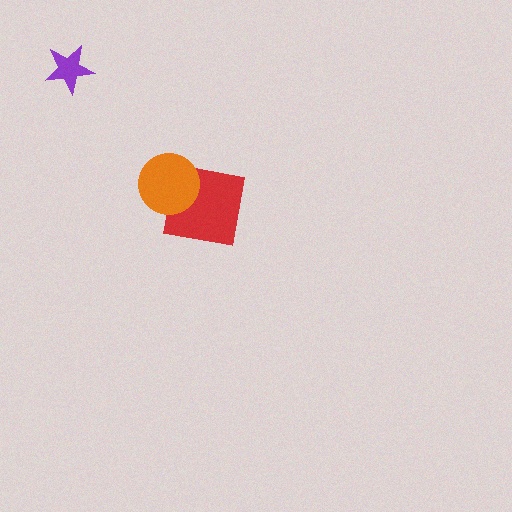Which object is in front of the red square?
The orange circle is in front of the red square.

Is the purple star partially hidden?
No, no other shape covers it.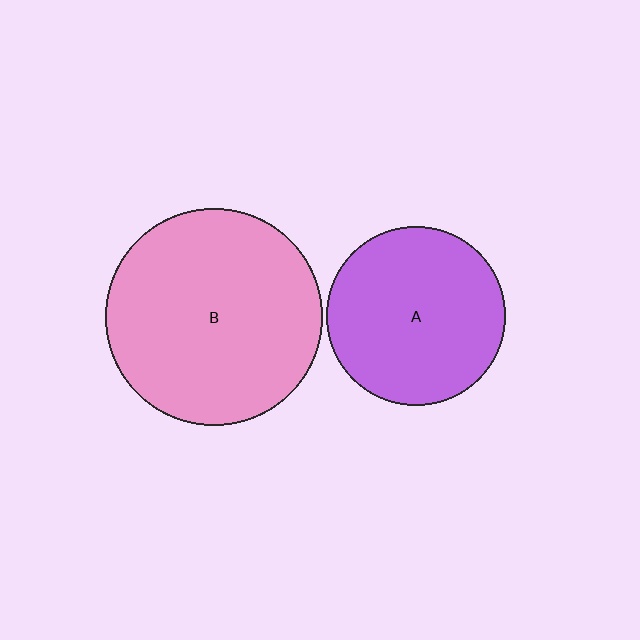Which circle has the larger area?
Circle B (pink).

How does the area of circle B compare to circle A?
Approximately 1.5 times.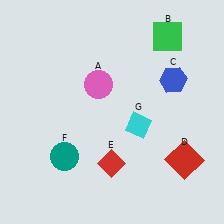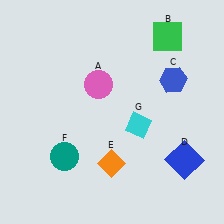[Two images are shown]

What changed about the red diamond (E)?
In Image 1, E is red. In Image 2, it changed to orange.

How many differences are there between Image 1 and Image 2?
There are 2 differences between the two images.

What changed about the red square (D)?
In Image 1, D is red. In Image 2, it changed to blue.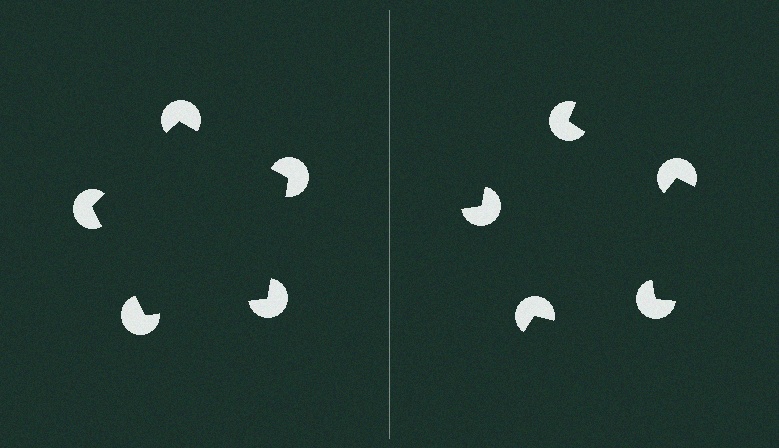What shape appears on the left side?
An illusory pentagon.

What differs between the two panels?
The pac-man discs are positioned identically on both sides; only the wedge orientations differ. On the left they align to a pentagon; on the right they are misaligned.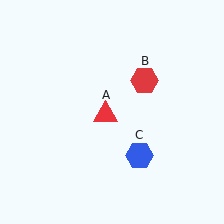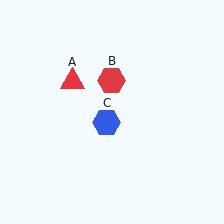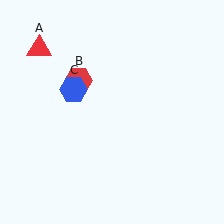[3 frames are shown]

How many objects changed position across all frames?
3 objects changed position: red triangle (object A), red hexagon (object B), blue hexagon (object C).